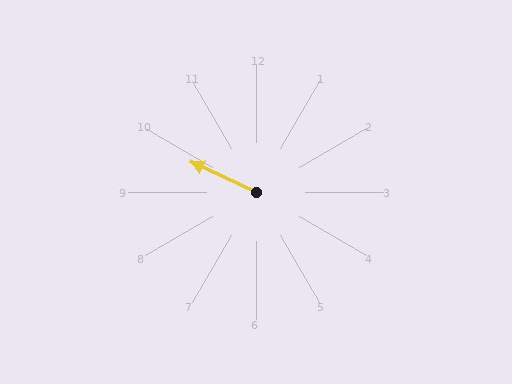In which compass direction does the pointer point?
Northwest.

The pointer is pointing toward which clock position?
Roughly 10 o'clock.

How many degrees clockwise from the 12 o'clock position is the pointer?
Approximately 295 degrees.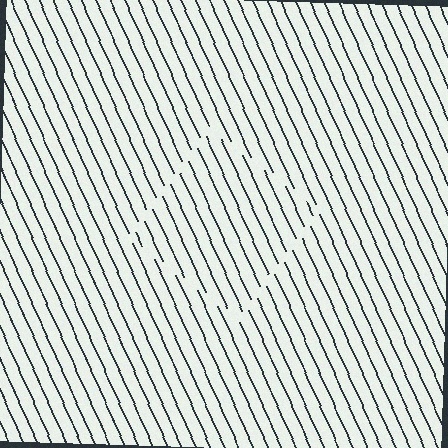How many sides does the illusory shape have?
4 sides — the line-ends trace a square.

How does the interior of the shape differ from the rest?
The interior of the shape contains the same grating, shifted by half a period — the contour is defined by the phase discontinuity where line-ends from the inner and outer gratings abut.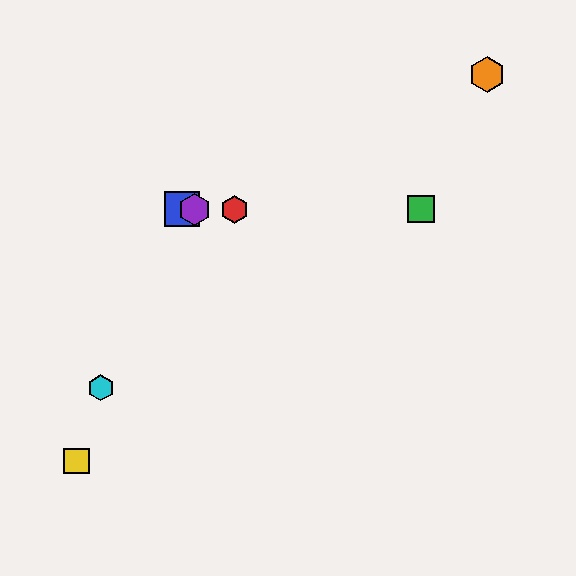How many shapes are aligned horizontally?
4 shapes (the red hexagon, the blue square, the green square, the purple hexagon) are aligned horizontally.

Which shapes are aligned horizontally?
The red hexagon, the blue square, the green square, the purple hexagon are aligned horizontally.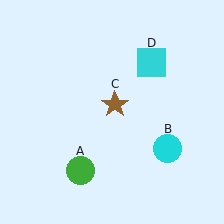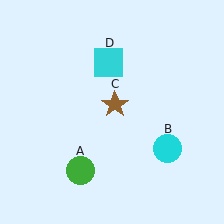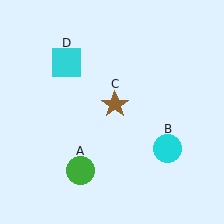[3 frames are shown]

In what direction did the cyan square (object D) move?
The cyan square (object D) moved left.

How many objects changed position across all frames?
1 object changed position: cyan square (object D).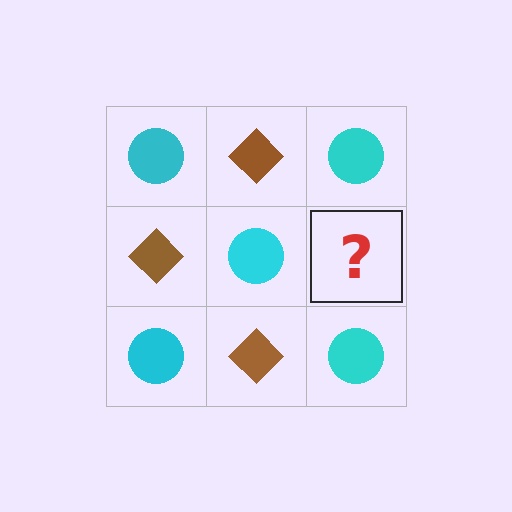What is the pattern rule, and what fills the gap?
The rule is that it alternates cyan circle and brown diamond in a checkerboard pattern. The gap should be filled with a brown diamond.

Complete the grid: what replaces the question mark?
The question mark should be replaced with a brown diamond.